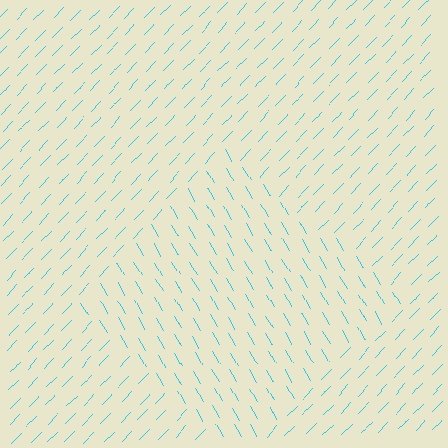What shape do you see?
I see a diamond.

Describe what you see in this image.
The image is filled with small cyan line segments. A diamond region in the image has lines oriented differently from the surrounding lines, creating a visible texture boundary.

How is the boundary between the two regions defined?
The boundary is defined purely by a change in line orientation (approximately 74 degrees difference). All lines are the same color and thickness.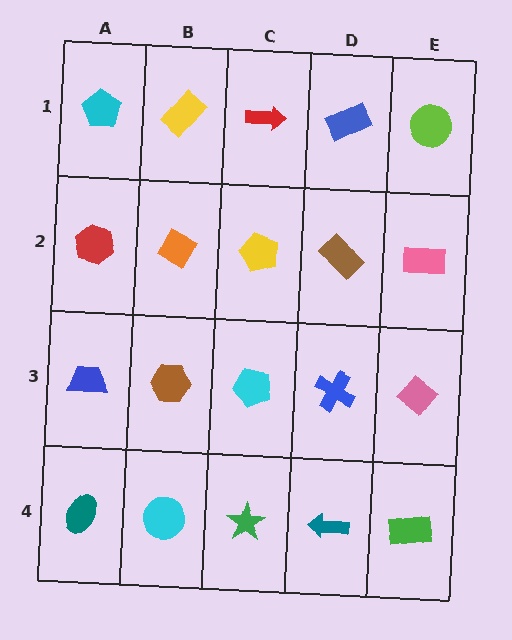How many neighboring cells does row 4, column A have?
2.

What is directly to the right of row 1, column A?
A yellow rectangle.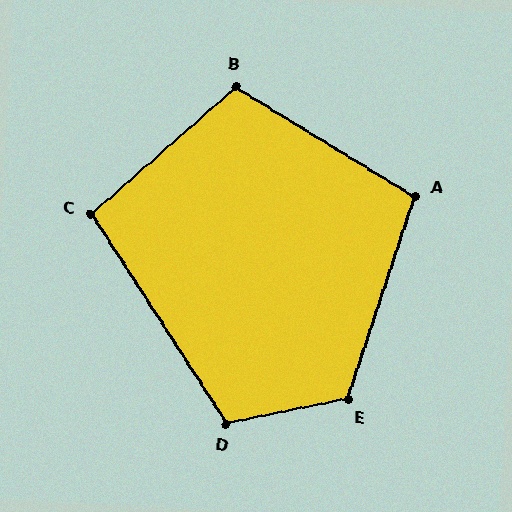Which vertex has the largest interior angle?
E, at approximately 120 degrees.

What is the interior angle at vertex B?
Approximately 107 degrees (obtuse).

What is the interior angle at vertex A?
Approximately 103 degrees (obtuse).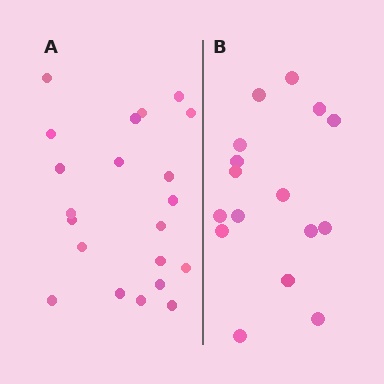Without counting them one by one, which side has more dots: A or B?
Region A (the left region) has more dots.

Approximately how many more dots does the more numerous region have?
Region A has about 5 more dots than region B.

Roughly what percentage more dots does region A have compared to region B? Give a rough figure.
About 30% more.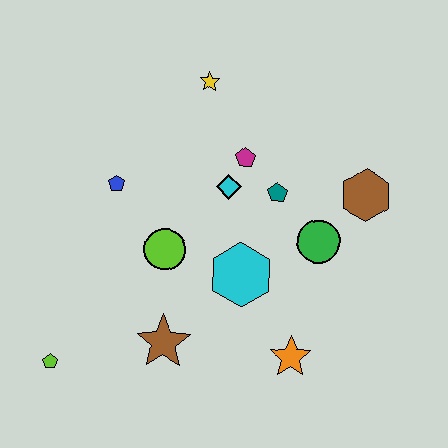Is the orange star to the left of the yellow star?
No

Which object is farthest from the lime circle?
The brown hexagon is farthest from the lime circle.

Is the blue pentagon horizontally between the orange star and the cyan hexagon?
No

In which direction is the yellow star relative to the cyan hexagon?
The yellow star is above the cyan hexagon.